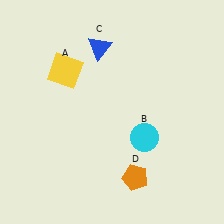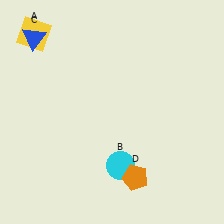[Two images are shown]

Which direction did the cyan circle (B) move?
The cyan circle (B) moved down.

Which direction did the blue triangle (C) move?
The blue triangle (C) moved left.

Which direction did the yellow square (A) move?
The yellow square (A) moved up.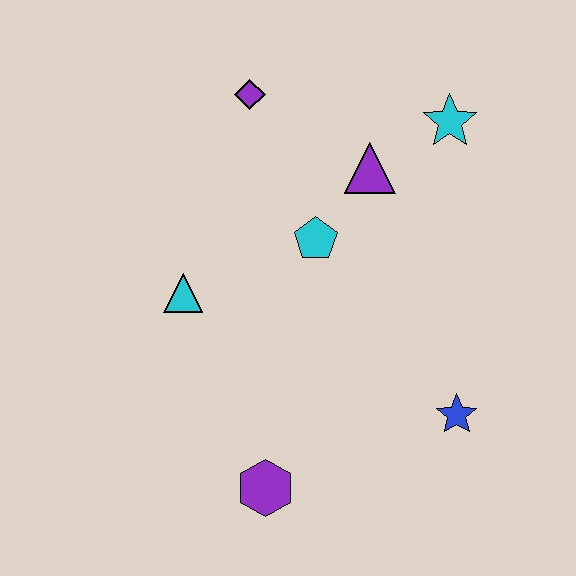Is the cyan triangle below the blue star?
No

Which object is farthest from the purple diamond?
The purple hexagon is farthest from the purple diamond.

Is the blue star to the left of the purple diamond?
No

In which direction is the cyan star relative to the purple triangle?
The cyan star is to the right of the purple triangle.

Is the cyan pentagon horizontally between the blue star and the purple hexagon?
Yes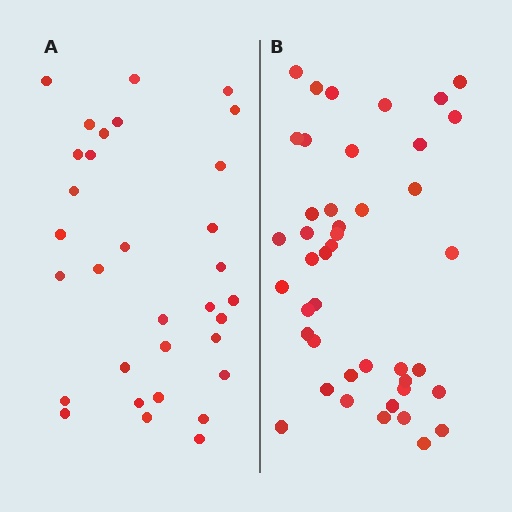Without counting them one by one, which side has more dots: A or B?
Region B (the right region) has more dots.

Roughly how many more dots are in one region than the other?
Region B has roughly 12 or so more dots than region A.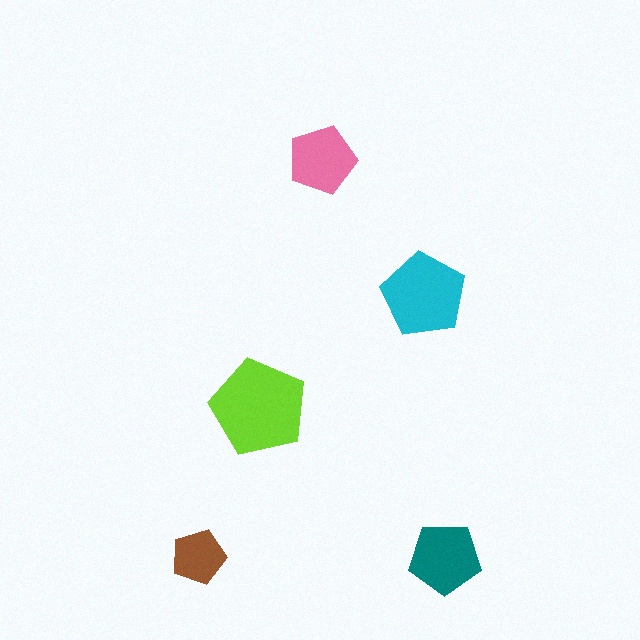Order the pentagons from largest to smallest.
the lime one, the cyan one, the teal one, the pink one, the brown one.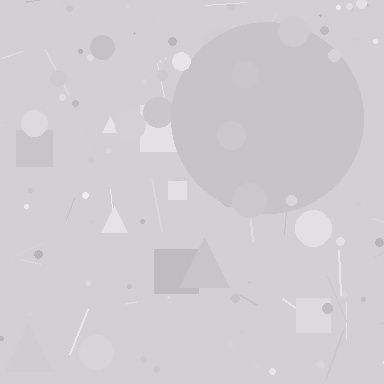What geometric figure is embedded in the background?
A circle is embedded in the background.